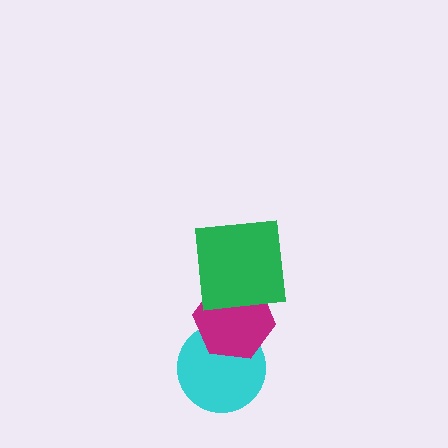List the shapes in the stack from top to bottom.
From top to bottom: the green square, the magenta hexagon, the cyan circle.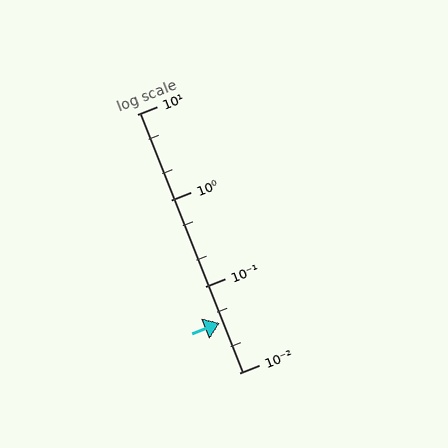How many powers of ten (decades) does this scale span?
The scale spans 3 decades, from 0.01 to 10.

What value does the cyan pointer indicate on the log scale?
The pointer indicates approximately 0.038.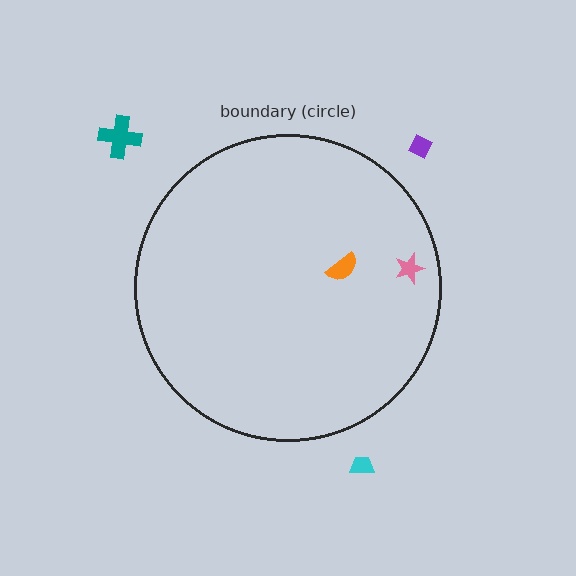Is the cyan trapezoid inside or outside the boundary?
Outside.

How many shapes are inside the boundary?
2 inside, 3 outside.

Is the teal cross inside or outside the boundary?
Outside.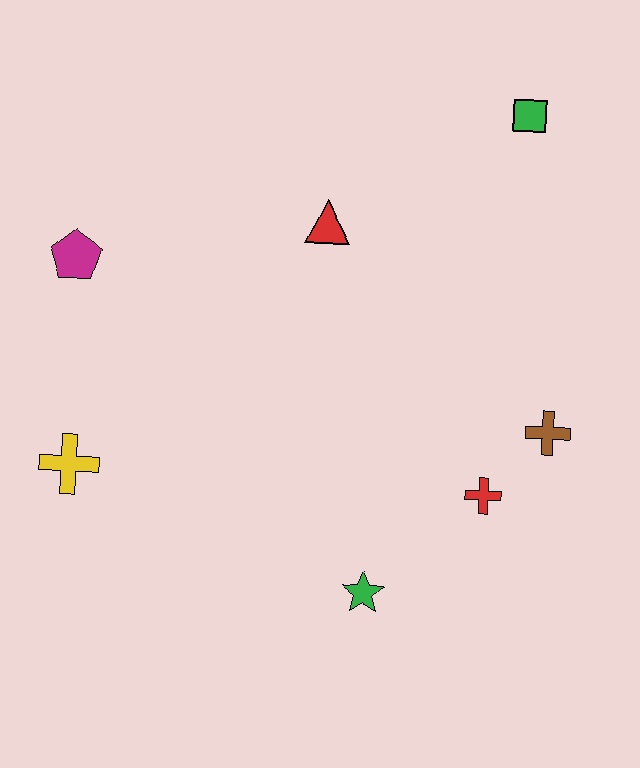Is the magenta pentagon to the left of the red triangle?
Yes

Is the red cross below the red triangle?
Yes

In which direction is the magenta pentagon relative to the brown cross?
The magenta pentagon is to the left of the brown cross.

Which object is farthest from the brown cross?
The magenta pentagon is farthest from the brown cross.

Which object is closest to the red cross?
The brown cross is closest to the red cross.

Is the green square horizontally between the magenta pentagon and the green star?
No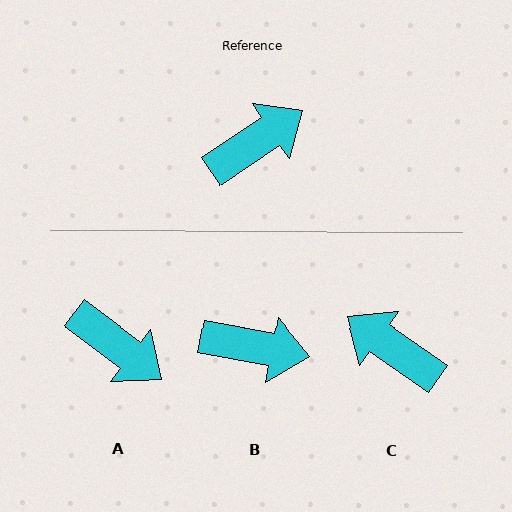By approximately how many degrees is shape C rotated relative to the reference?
Approximately 112 degrees counter-clockwise.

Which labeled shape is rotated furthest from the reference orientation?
C, about 112 degrees away.